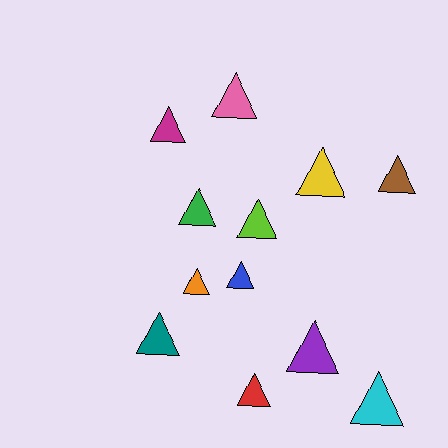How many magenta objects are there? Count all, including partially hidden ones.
There is 1 magenta object.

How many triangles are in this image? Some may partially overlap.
There are 12 triangles.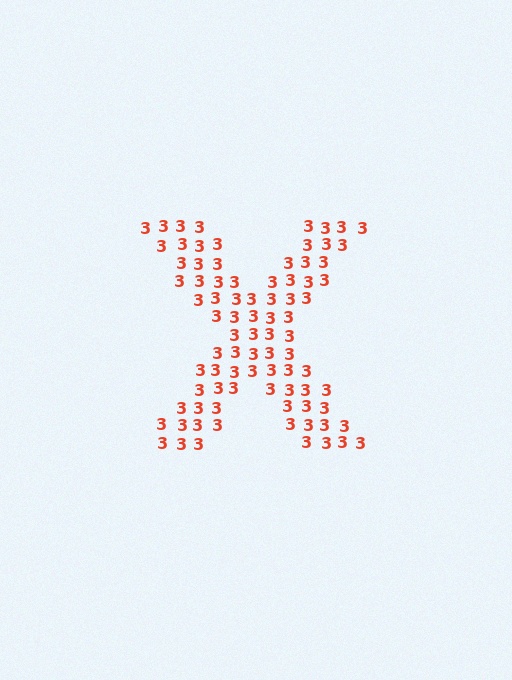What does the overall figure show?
The overall figure shows the letter X.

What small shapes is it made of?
It is made of small digit 3's.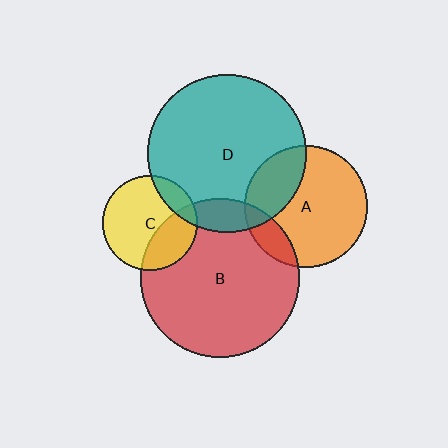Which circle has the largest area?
Circle B (red).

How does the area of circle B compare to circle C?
Approximately 2.8 times.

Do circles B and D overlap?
Yes.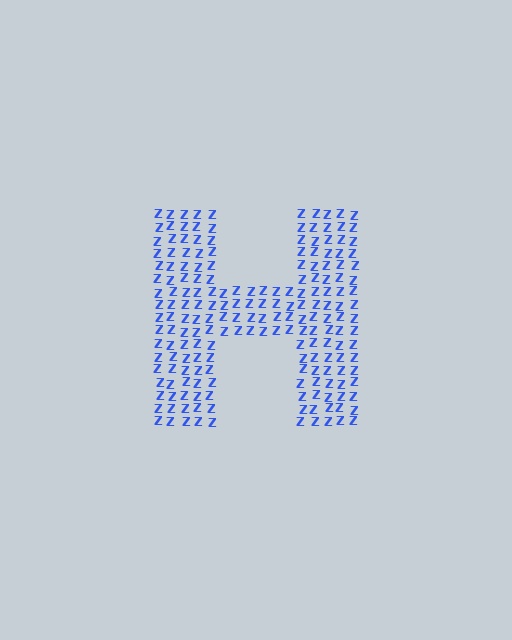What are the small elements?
The small elements are letter Z's.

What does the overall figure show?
The overall figure shows the letter H.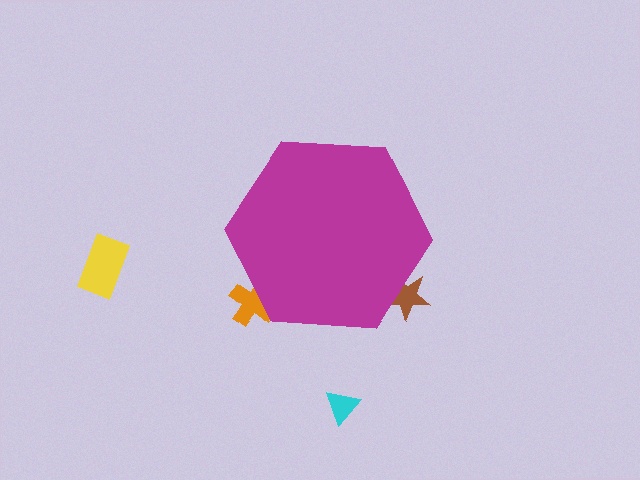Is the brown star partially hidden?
Yes, the brown star is partially hidden behind the magenta hexagon.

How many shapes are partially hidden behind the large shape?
2 shapes are partially hidden.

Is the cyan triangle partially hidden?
No, the cyan triangle is fully visible.